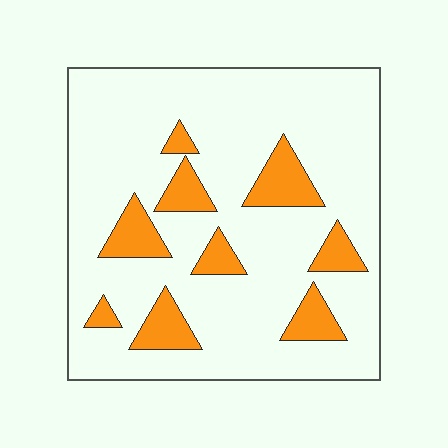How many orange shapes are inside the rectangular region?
9.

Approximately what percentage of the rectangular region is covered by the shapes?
Approximately 15%.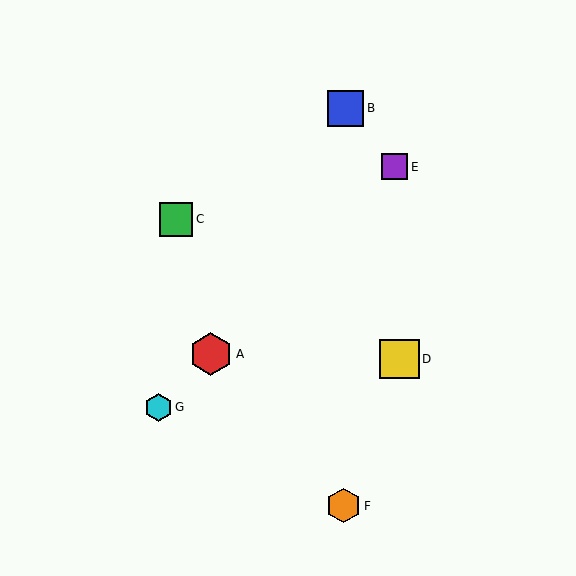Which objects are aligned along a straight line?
Objects A, E, G are aligned along a straight line.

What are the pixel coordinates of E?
Object E is at (395, 167).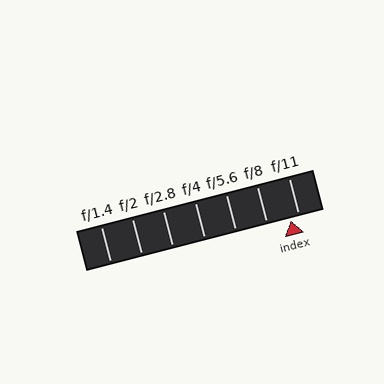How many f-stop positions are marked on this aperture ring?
There are 7 f-stop positions marked.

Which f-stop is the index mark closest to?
The index mark is closest to f/11.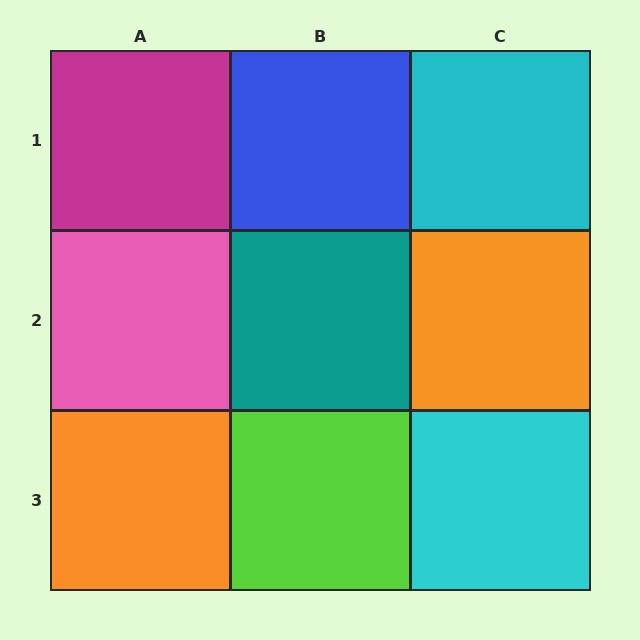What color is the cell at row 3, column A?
Orange.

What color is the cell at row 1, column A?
Magenta.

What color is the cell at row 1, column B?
Blue.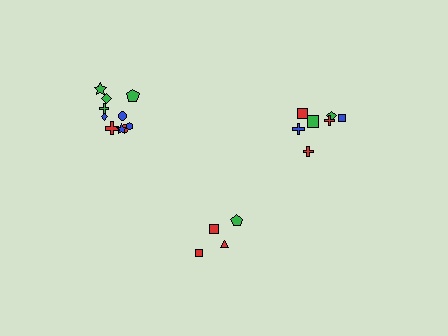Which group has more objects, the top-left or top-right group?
The top-left group.